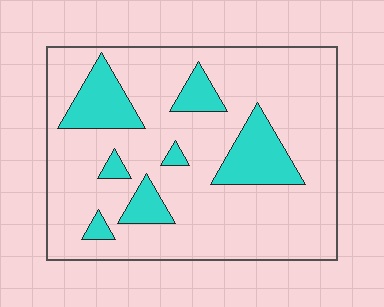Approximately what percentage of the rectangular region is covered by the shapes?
Approximately 20%.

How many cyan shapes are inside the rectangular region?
7.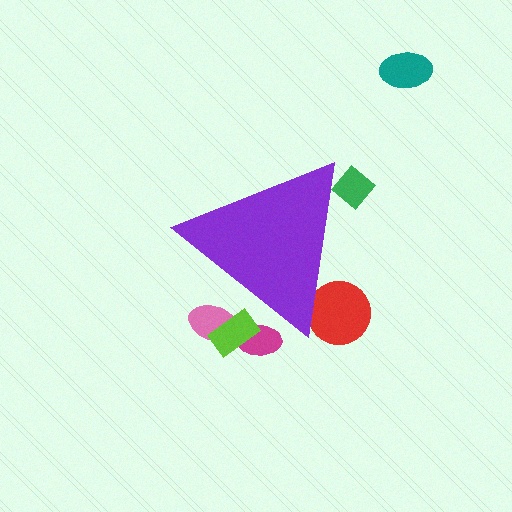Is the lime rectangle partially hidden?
Yes, the lime rectangle is partially hidden behind the purple triangle.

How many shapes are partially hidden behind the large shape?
5 shapes are partially hidden.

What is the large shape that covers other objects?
A purple triangle.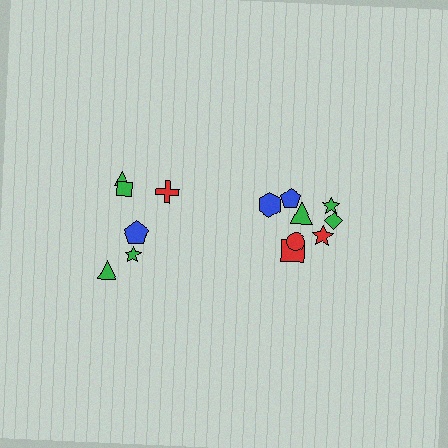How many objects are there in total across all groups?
There are 14 objects.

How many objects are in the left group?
There are 6 objects.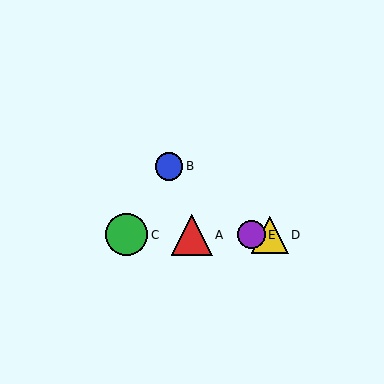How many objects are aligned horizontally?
4 objects (A, C, D, E) are aligned horizontally.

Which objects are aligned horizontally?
Objects A, C, D, E are aligned horizontally.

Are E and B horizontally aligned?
No, E is at y≈235 and B is at y≈166.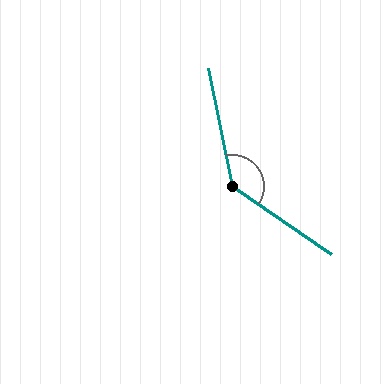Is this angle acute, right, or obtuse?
It is obtuse.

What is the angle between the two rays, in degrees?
Approximately 135 degrees.